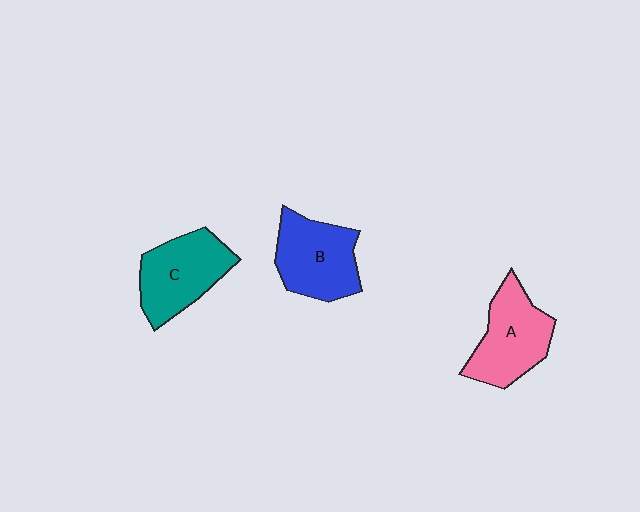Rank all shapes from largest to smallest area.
From largest to smallest: B (blue), C (teal), A (pink).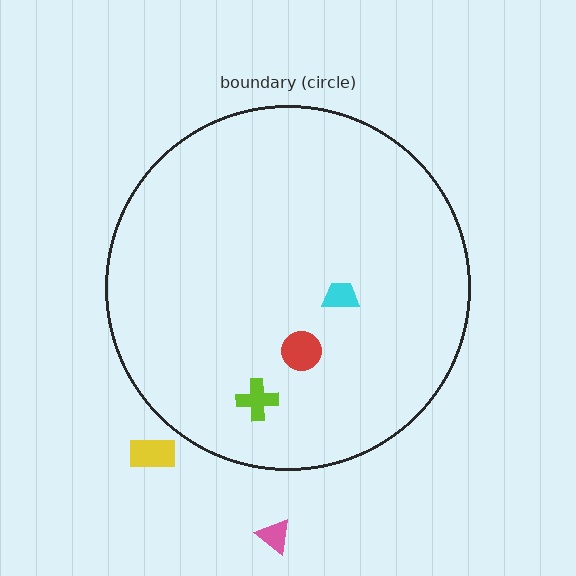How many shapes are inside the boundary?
3 inside, 2 outside.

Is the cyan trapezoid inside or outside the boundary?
Inside.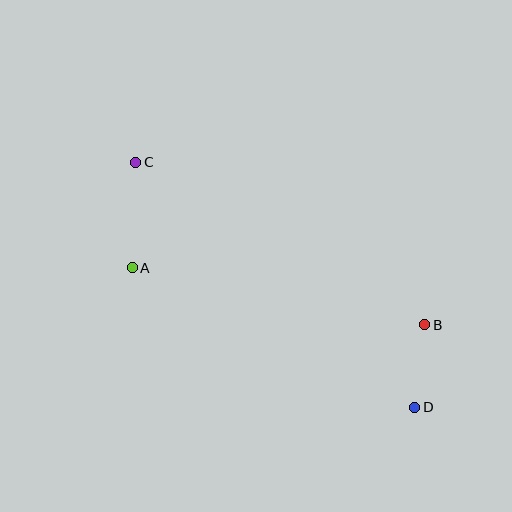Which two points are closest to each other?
Points B and D are closest to each other.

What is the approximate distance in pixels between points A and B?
The distance between A and B is approximately 298 pixels.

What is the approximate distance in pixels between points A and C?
The distance between A and C is approximately 105 pixels.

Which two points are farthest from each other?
Points C and D are farthest from each other.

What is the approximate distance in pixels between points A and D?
The distance between A and D is approximately 315 pixels.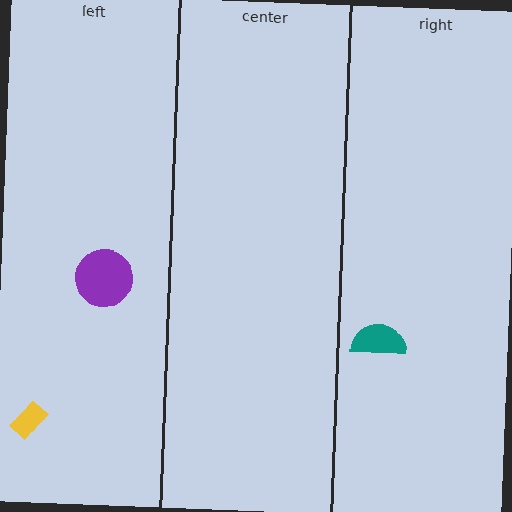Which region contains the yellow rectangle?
The left region.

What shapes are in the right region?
The teal semicircle.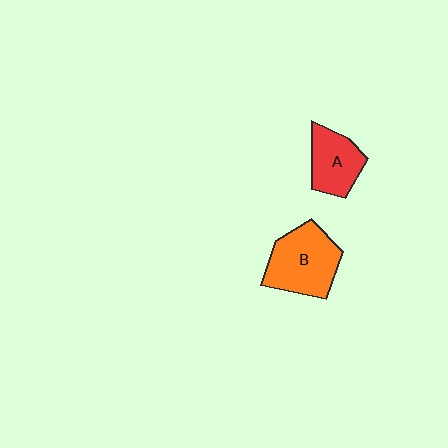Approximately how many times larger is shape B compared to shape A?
Approximately 1.4 times.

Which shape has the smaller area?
Shape A (red).